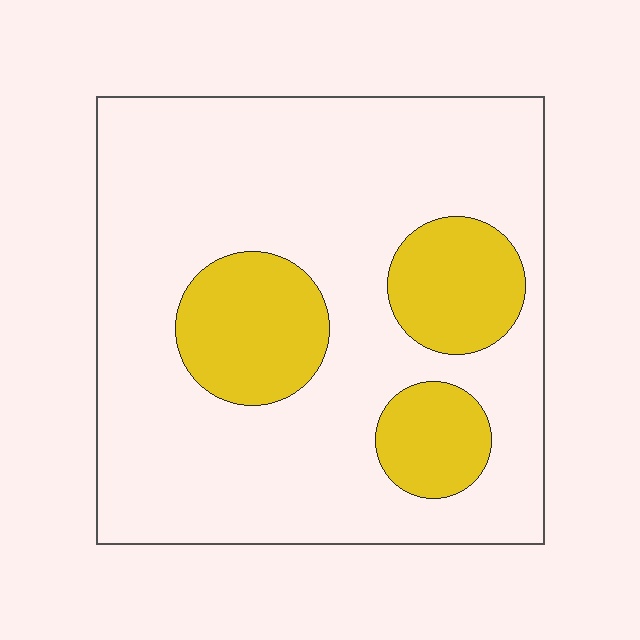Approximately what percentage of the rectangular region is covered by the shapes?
Approximately 20%.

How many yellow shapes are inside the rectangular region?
3.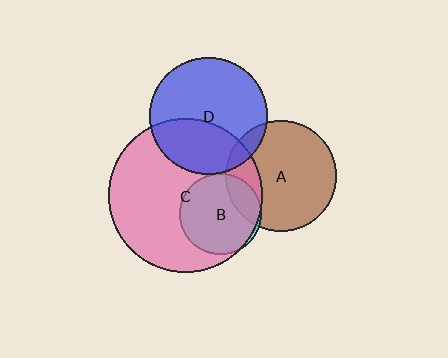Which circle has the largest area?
Circle C (pink).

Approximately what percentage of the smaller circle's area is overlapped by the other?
Approximately 20%.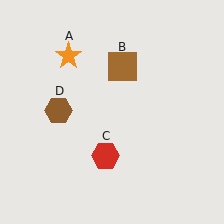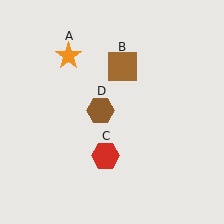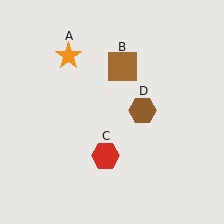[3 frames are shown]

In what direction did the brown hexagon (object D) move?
The brown hexagon (object D) moved right.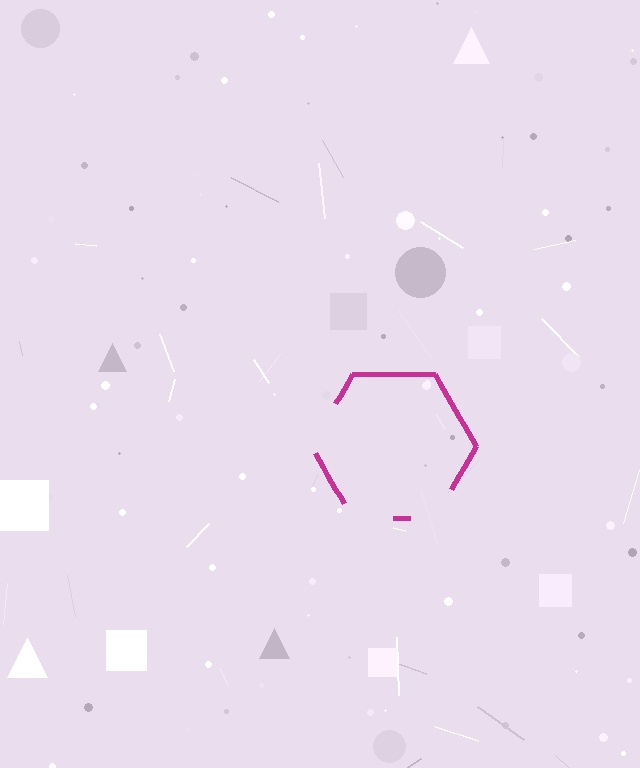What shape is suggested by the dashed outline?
The dashed outline suggests a hexagon.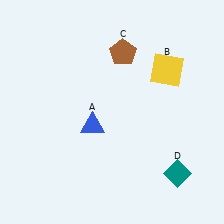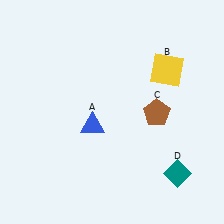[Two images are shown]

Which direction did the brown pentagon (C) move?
The brown pentagon (C) moved down.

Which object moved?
The brown pentagon (C) moved down.